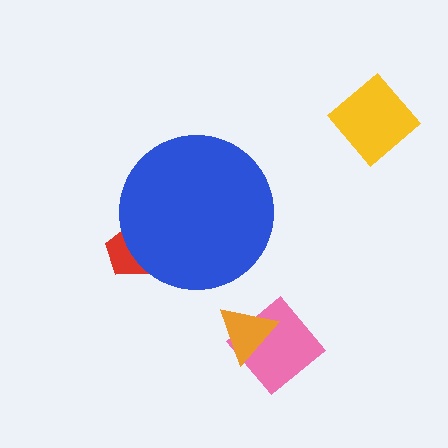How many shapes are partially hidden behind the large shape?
1 shape is partially hidden.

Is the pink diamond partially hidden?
No, the pink diamond is fully visible.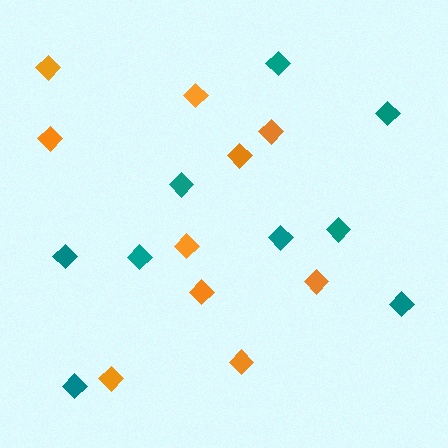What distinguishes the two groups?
There are 2 groups: one group of orange diamonds (10) and one group of teal diamonds (9).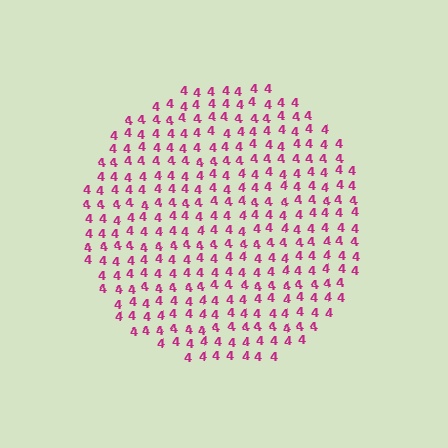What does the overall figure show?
The overall figure shows a circle.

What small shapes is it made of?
It is made of small digit 4's.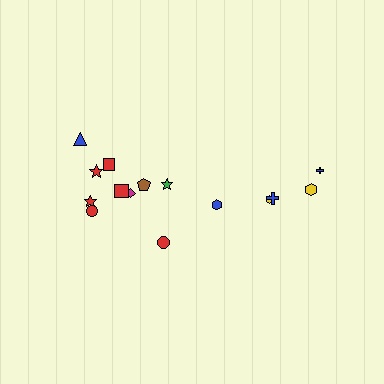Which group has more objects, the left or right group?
The left group.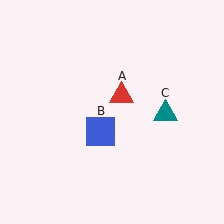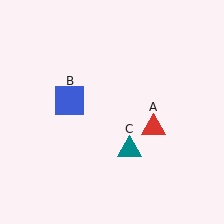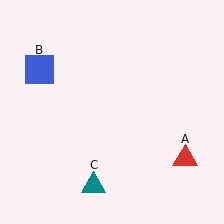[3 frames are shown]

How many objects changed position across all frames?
3 objects changed position: red triangle (object A), blue square (object B), teal triangle (object C).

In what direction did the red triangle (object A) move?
The red triangle (object A) moved down and to the right.